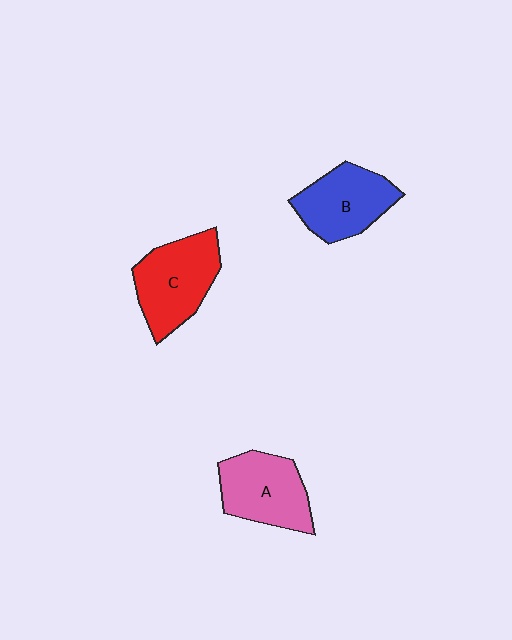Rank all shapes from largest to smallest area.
From largest to smallest: C (red), A (pink), B (blue).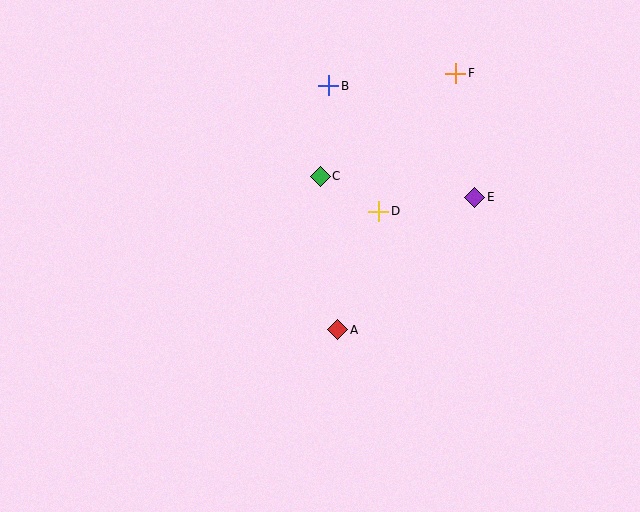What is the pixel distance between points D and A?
The distance between D and A is 125 pixels.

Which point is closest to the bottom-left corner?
Point A is closest to the bottom-left corner.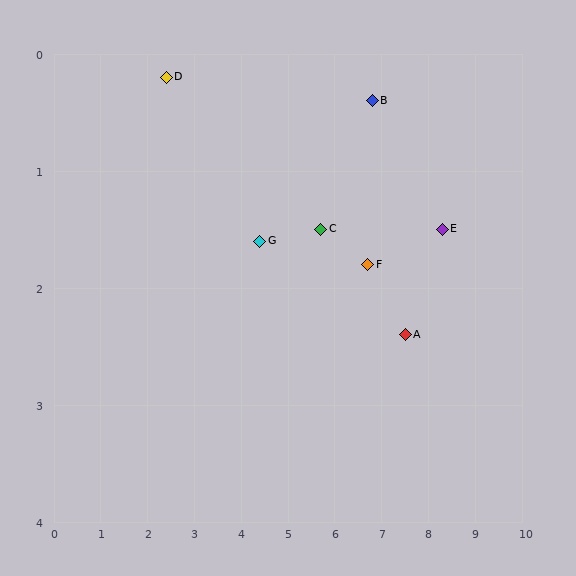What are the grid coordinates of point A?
Point A is at approximately (7.5, 2.4).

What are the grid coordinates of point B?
Point B is at approximately (6.8, 0.4).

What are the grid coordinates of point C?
Point C is at approximately (5.7, 1.5).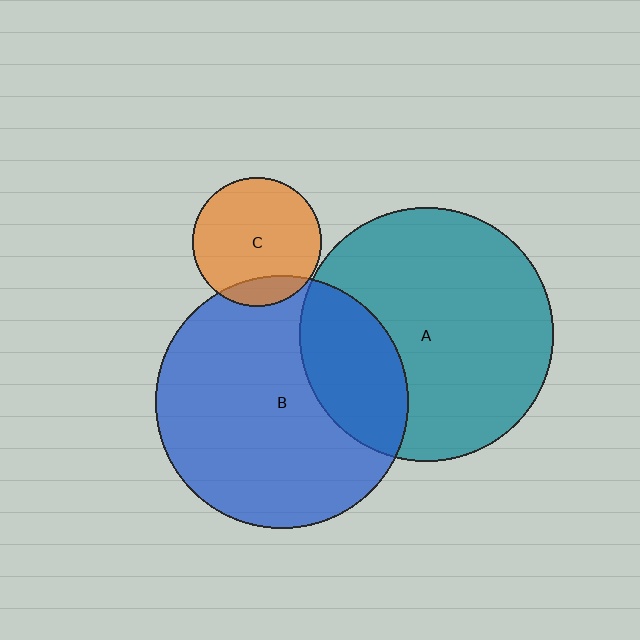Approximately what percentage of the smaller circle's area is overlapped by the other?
Approximately 25%.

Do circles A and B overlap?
Yes.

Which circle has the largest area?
Circle A (teal).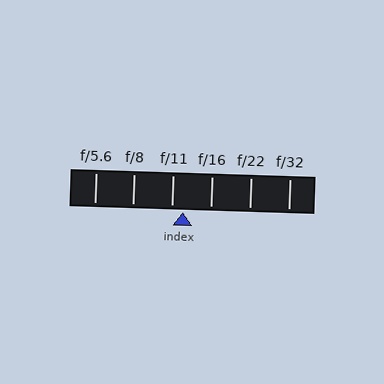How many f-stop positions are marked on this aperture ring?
There are 6 f-stop positions marked.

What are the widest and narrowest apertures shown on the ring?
The widest aperture shown is f/5.6 and the narrowest is f/32.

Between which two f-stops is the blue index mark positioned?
The index mark is between f/11 and f/16.